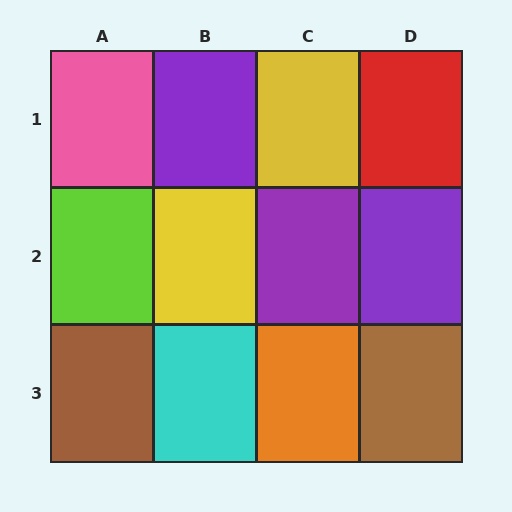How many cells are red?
1 cell is red.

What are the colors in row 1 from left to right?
Pink, purple, yellow, red.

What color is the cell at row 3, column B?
Cyan.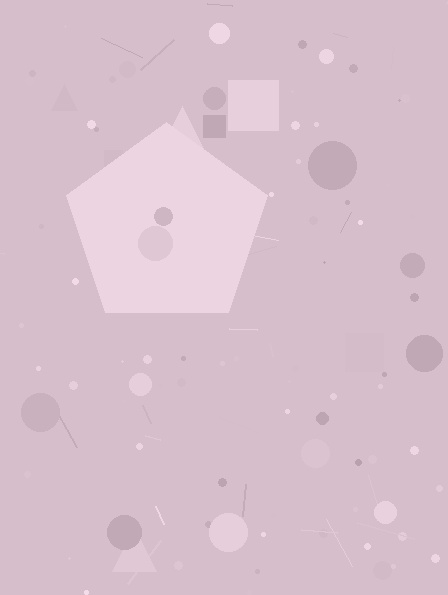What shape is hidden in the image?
A pentagon is hidden in the image.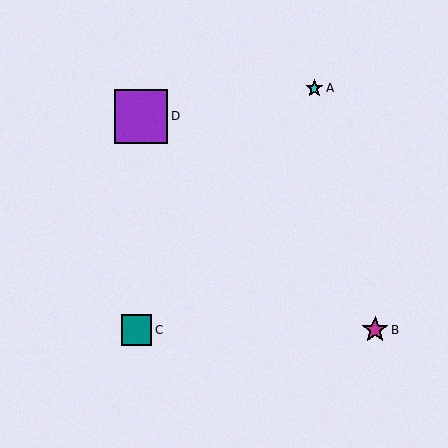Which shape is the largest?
The purple square (labeled D) is the largest.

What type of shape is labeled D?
Shape D is a purple square.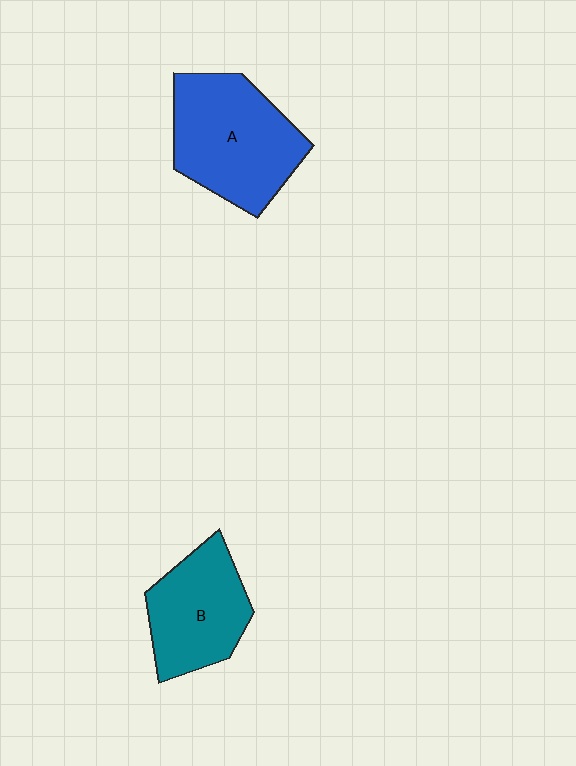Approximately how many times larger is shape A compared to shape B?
Approximately 1.3 times.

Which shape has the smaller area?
Shape B (teal).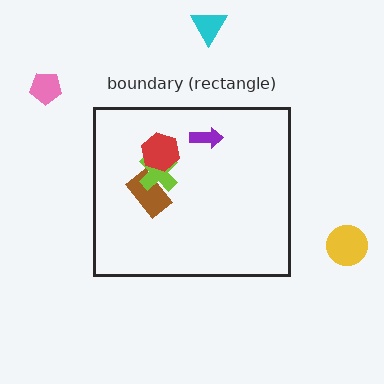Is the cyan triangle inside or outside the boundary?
Outside.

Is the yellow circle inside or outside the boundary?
Outside.